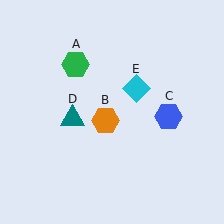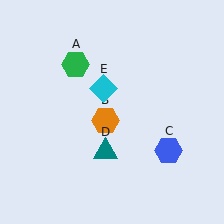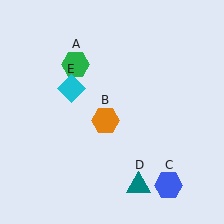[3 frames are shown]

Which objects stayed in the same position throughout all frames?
Green hexagon (object A) and orange hexagon (object B) remained stationary.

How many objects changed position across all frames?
3 objects changed position: blue hexagon (object C), teal triangle (object D), cyan diamond (object E).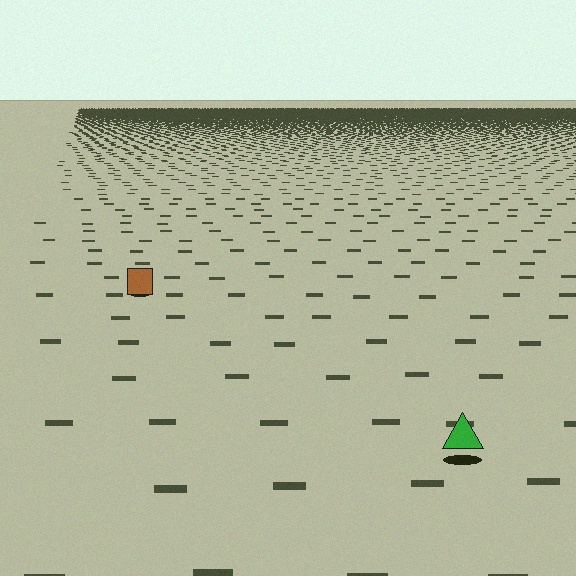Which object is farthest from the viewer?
The brown square is farthest from the viewer. It appears smaller and the ground texture around it is denser.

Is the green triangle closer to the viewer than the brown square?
Yes. The green triangle is closer — you can tell from the texture gradient: the ground texture is coarser near it.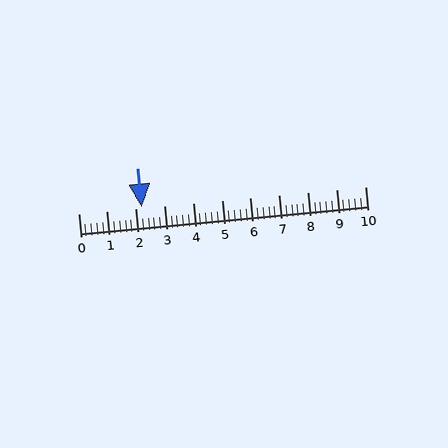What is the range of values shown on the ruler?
The ruler shows values from 0 to 10.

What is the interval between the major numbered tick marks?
The major tick marks are spaced 1 units apart.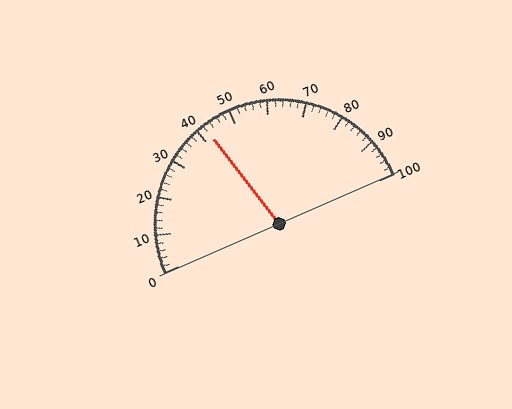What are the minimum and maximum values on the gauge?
The gauge ranges from 0 to 100.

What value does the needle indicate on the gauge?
The needle indicates approximately 42.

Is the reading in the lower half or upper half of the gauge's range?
The reading is in the lower half of the range (0 to 100).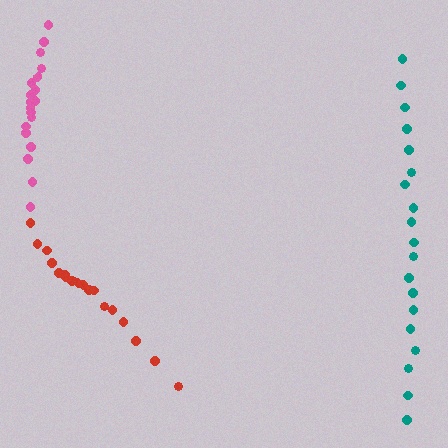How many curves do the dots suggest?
There are 3 distinct paths.